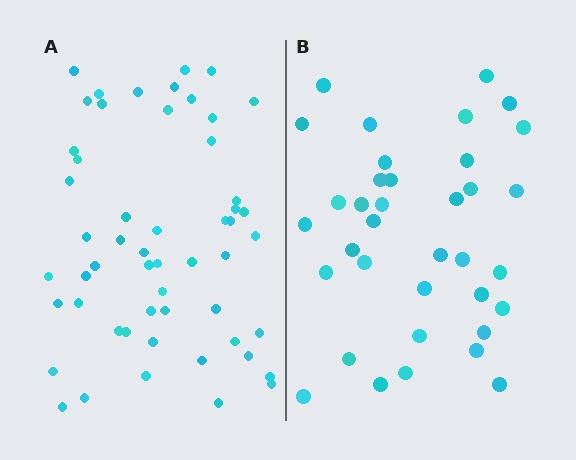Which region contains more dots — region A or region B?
Region A (the left region) has more dots.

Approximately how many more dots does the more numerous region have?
Region A has approximately 20 more dots than region B.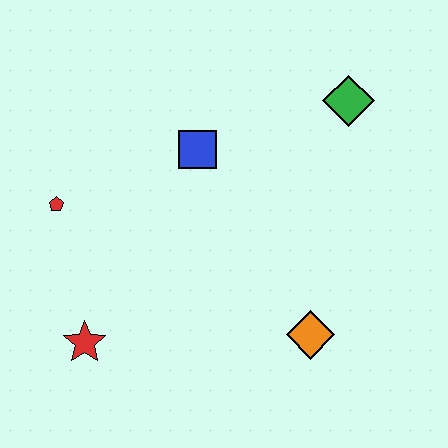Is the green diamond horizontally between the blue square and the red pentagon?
No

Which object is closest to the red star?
The red pentagon is closest to the red star.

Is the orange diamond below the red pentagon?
Yes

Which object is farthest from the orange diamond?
The red pentagon is farthest from the orange diamond.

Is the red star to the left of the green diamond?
Yes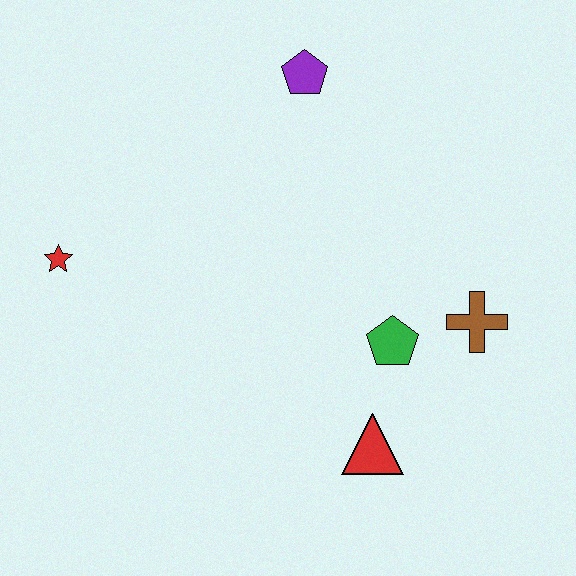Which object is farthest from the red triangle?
The purple pentagon is farthest from the red triangle.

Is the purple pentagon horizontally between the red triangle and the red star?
Yes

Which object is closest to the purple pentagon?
The green pentagon is closest to the purple pentagon.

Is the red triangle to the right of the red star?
Yes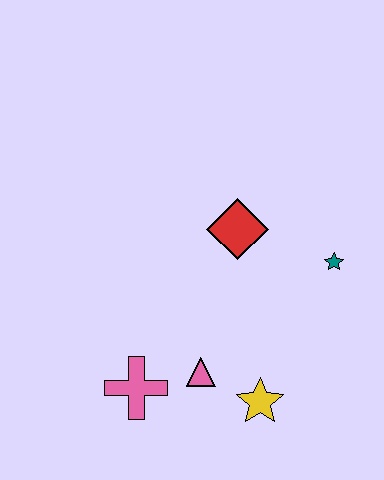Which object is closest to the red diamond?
The teal star is closest to the red diamond.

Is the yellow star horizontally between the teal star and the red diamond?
Yes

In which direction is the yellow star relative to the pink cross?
The yellow star is to the right of the pink cross.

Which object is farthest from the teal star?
The pink cross is farthest from the teal star.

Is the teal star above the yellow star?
Yes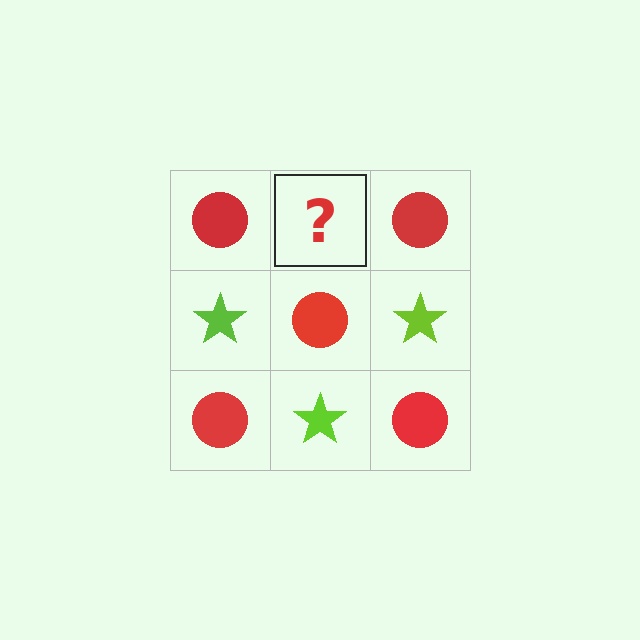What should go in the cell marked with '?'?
The missing cell should contain a lime star.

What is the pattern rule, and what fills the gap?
The rule is that it alternates red circle and lime star in a checkerboard pattern. The gap should be filled with a lime star.